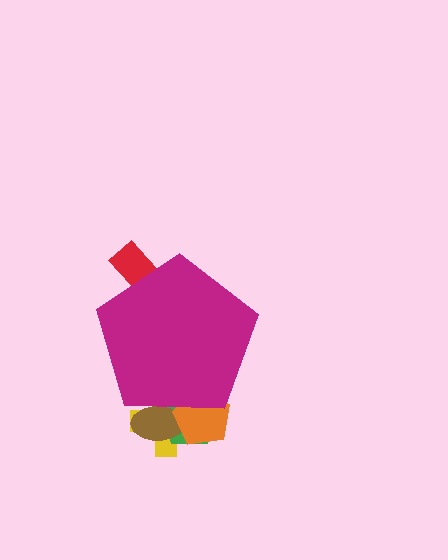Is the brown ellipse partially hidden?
Yes, the brown ellipse is partially hidden behind the magenta pentagon.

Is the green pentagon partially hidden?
Yes, the green pentagon is partially hidden behind the magenta pentagon.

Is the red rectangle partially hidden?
Yes, the red rectangle is partially hidden behind the magenta pentagon.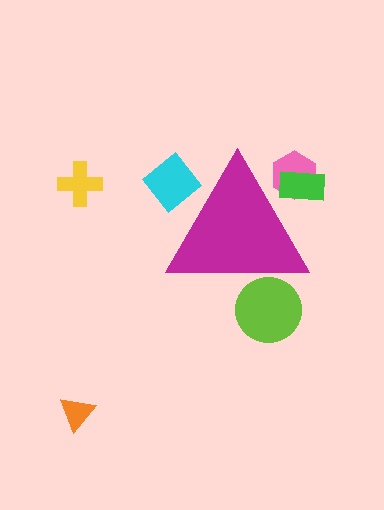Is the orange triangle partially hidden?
No, the orange triangle is fully visible.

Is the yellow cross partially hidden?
No, the yellow cross is fully visible.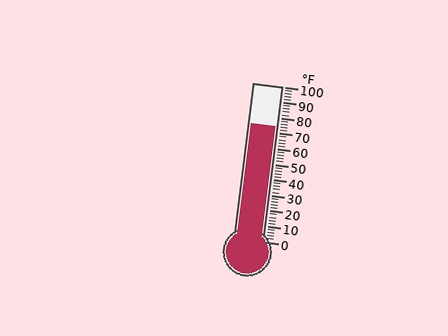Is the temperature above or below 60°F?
The temperature is above 60°F.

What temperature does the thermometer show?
The thermometer shows approximately 74°F.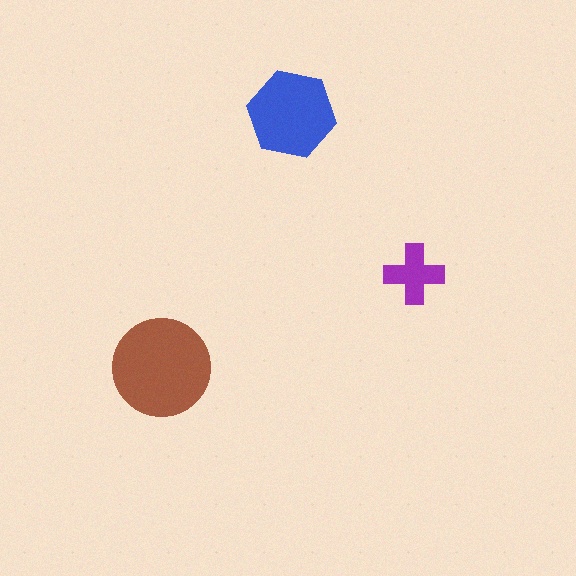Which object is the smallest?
The purple cross.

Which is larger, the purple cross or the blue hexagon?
The blue hexagon.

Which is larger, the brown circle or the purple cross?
The brown circle.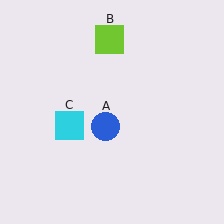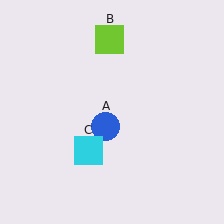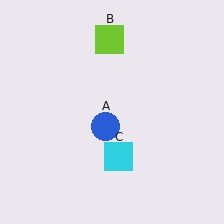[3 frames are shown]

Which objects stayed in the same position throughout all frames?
Blue circle (object A) and lime square (object B) remained stationary.